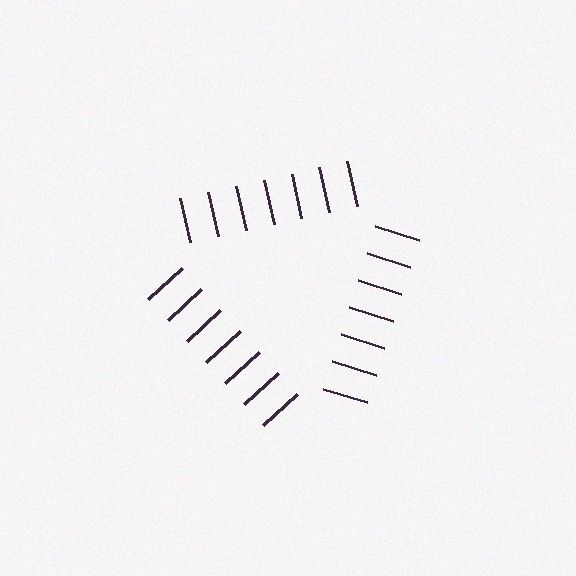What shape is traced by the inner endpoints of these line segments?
An illusory triangle — the line segments terminate on its edges but no continuous stroke is drawn.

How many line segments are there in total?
21 — 7 along each of the 3 edges.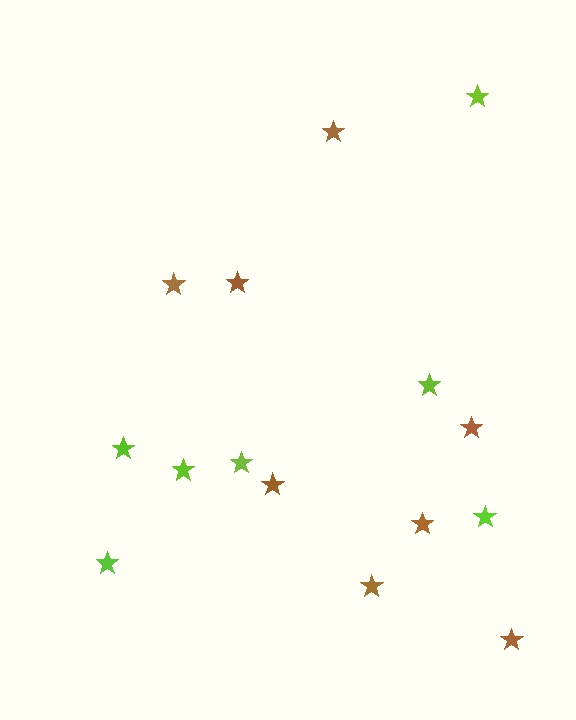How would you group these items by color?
There are 2 groups: one group of brown stars (8) and one group of lime stars (7).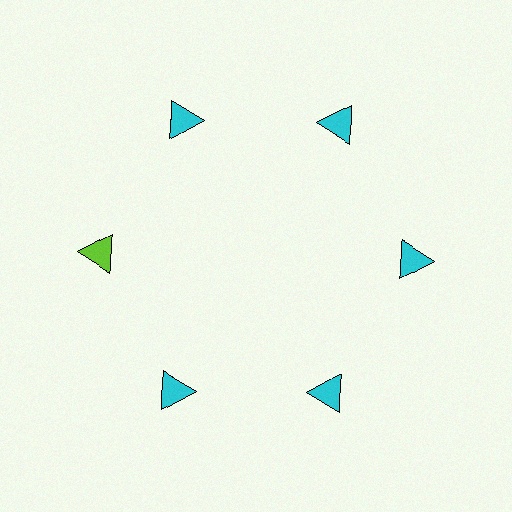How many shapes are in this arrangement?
There are 6 shapes arranged in a ring pattern.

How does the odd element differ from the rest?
It has a different color: lime instead of cyan.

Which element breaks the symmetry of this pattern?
The lime triangle at roughly the 9 o'clock position breaks the symmetry. All other shapes are cyan triangles.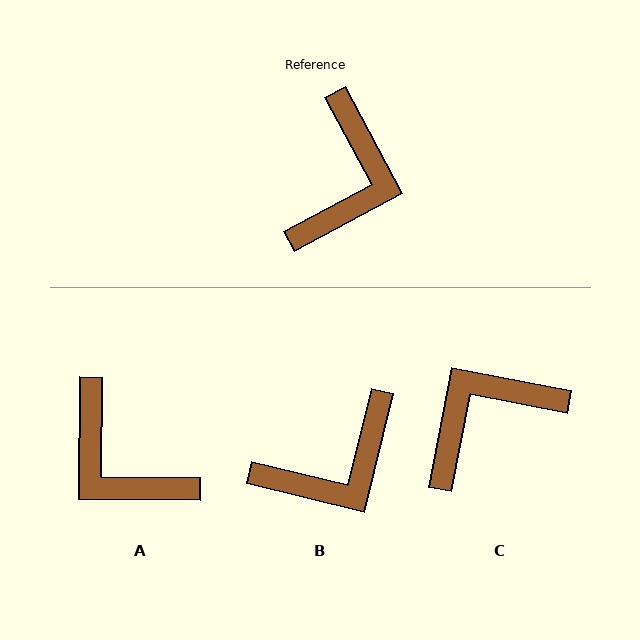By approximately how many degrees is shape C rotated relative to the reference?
Approximately 141 degrees counter-clockwise.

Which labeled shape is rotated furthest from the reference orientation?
C, about 141 degrees away.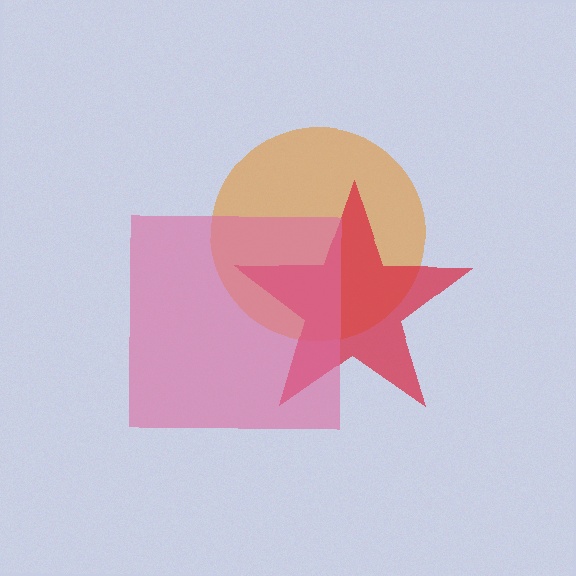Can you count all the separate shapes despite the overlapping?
Yes, there are 3 separate shapes.